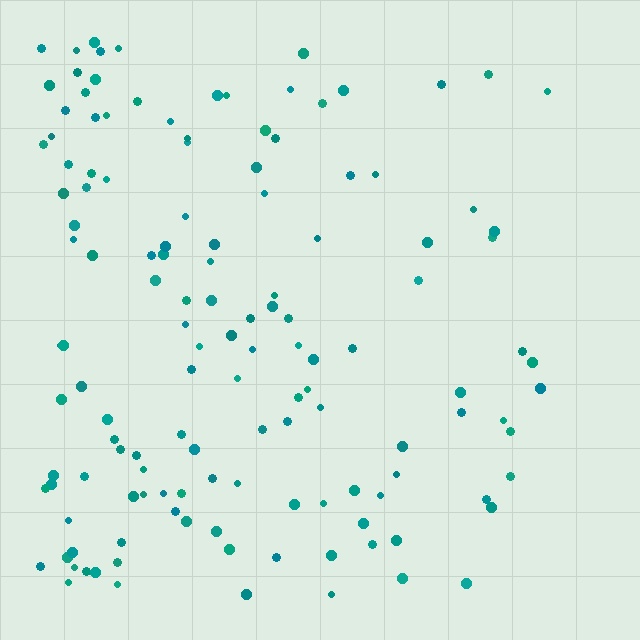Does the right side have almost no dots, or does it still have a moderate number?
Still a moderate number, just noticeably fewer than the left.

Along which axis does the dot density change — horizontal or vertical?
Horizontal.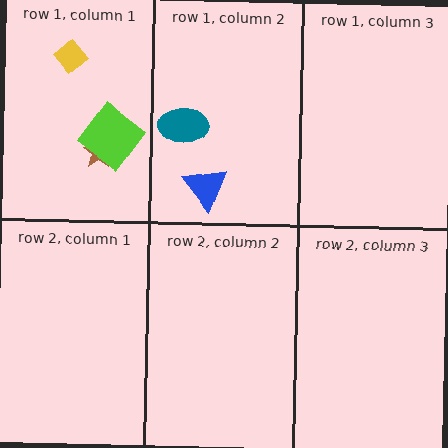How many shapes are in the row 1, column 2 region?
2.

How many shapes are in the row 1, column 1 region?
3.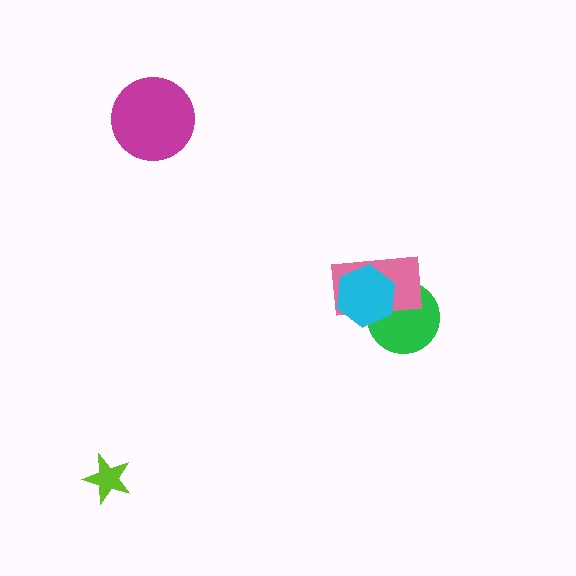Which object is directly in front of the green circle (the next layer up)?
The pink rectangle is directly in front of the green circle.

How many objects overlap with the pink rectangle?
2 objects overlap with the pink rectangle.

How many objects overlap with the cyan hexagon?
2 objects overlap with the cyan hexagon.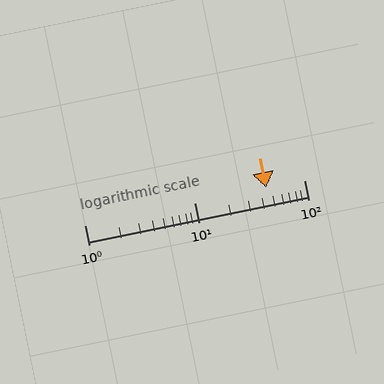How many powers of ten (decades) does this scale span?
The scale spans 2 decades, from 1 to 100.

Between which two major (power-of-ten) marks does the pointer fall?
The pointer is between 10 and 100.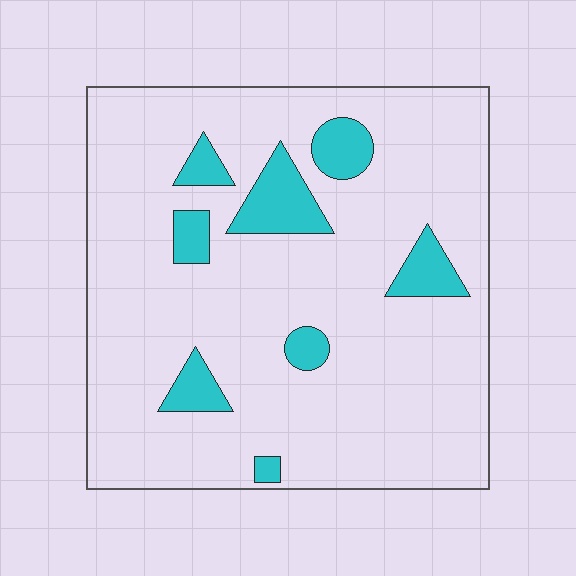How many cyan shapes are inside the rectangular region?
8.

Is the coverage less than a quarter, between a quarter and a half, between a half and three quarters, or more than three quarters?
Less than a quarter.